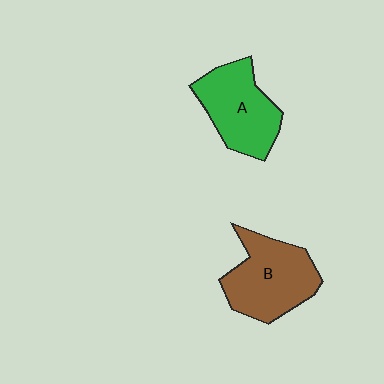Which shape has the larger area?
Shape B (brown).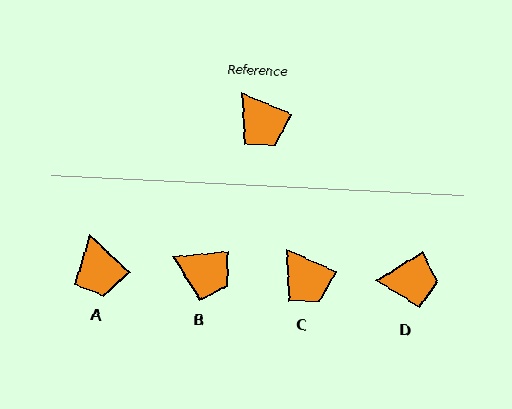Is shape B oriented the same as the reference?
No, it is off by about 28 degrees.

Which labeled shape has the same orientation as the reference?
C.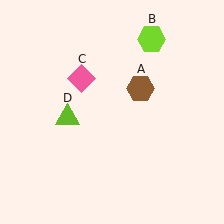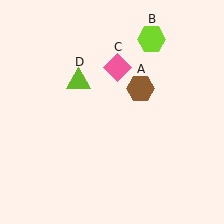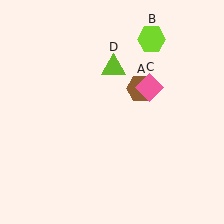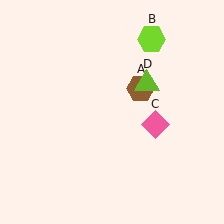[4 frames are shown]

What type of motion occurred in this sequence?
The pink diamond (object C), lime triangle (object D) rotated clockwise around the center of the scene.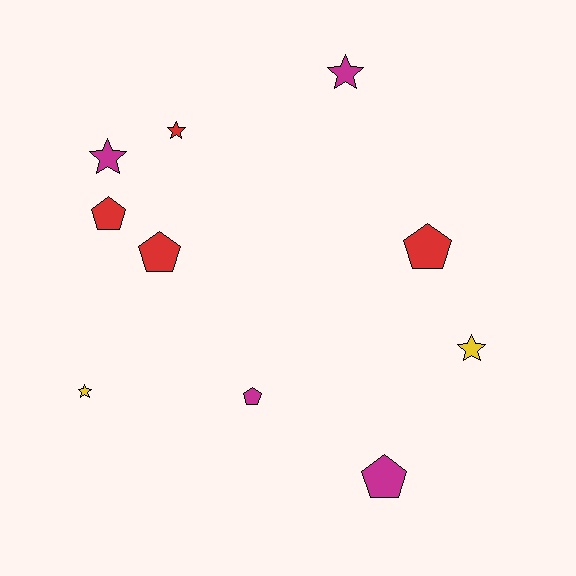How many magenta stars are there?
There are 2 magenta stars.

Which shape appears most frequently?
Pentagon, with 5 objects.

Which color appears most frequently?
Magenta, with 4 objects.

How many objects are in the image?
There are 10 objects.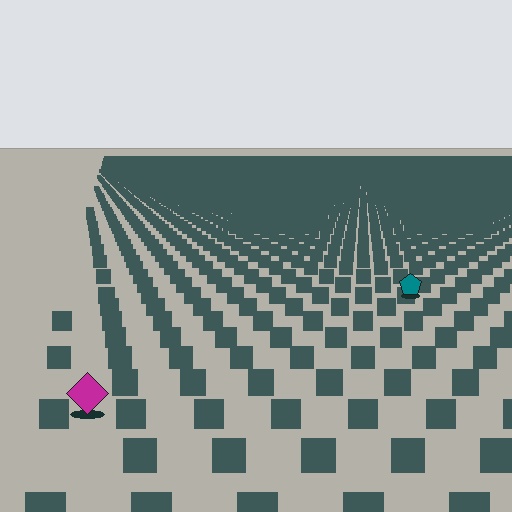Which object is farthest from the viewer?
The teal pentagon is farthest from the viewer. It appears smaller and the ground texture around it is denser.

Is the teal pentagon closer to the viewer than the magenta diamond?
No. The magenta diamond is closer — you can tell from the texture gradient: the ground texture is coarser near it.